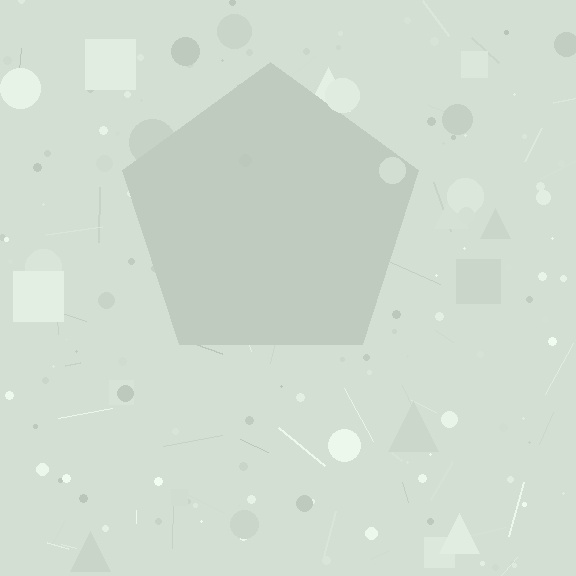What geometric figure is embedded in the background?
A pentagon is embedded in the background.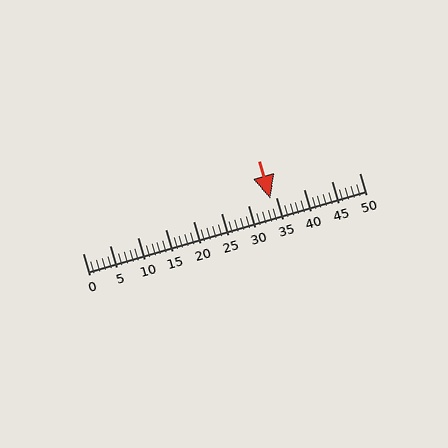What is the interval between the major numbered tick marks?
The major tick marks are spaced 5 units apart.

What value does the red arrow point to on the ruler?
The red arrow points to approximately 34.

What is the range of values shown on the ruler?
The ruler shows values from 0 to 50.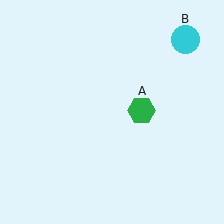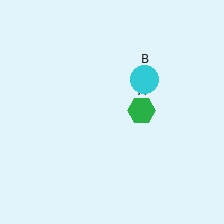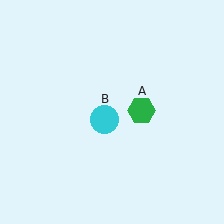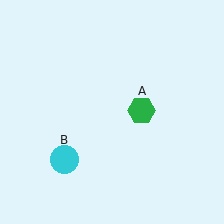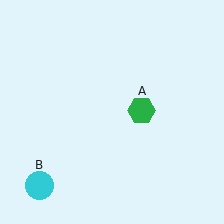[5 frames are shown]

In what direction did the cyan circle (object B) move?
The cyan circle (object B) moved down and to the left.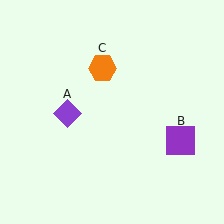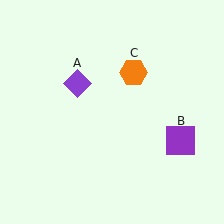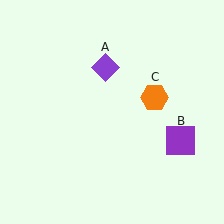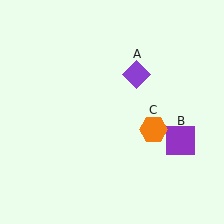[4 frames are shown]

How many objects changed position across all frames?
2 objects changed position: purple diamond (object A), orange hexagon (object C).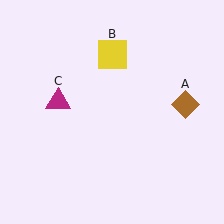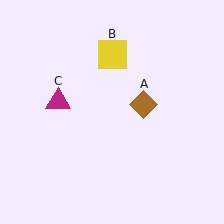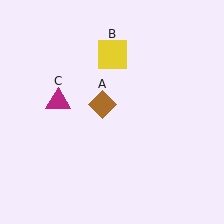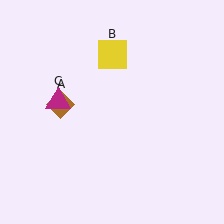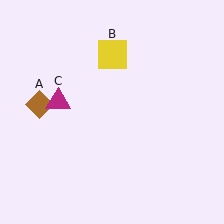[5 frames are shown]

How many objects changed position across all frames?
1 object changed position: brown diamond (object A).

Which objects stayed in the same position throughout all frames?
Yellow square (object B) and magenta triangle (object C) remained stationary.